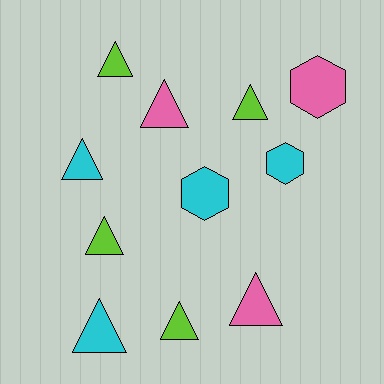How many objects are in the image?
There are 11 objects.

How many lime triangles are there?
There are 4 lime triangles.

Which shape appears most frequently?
Triangle, with 8 objects.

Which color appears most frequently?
Cyan, with 4 objects.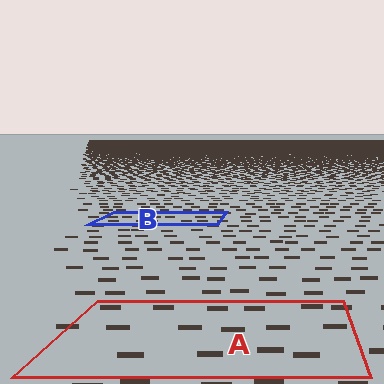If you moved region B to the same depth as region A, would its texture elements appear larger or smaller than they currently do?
They would appear larger. At a closer depth, the same texture elements are projected at a bigger on-screen size.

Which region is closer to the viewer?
Region A is closer. The texture elements there are larger and more spread out.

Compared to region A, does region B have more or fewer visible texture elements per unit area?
Region B has more texture elements per unit area — they are packed more densely because it is farther away.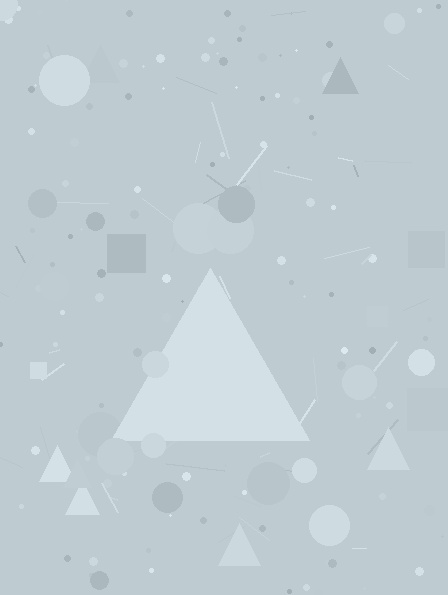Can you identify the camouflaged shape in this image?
The camouflaged shape is a triangle.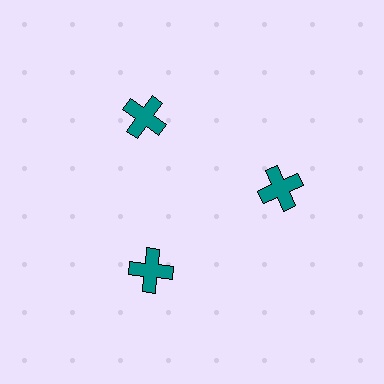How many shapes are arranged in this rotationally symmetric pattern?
There are 3 shapes, arranged in 3 groups of 1.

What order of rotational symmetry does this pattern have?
This pattern has 3-fold rotational symmetry.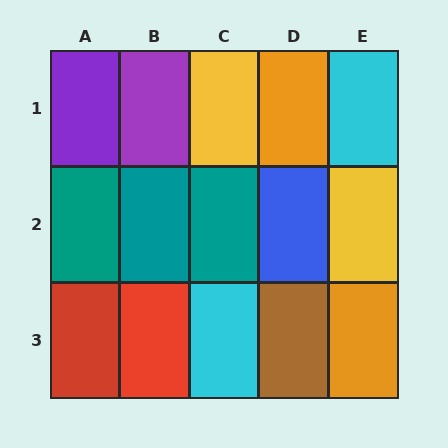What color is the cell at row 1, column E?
Cyan.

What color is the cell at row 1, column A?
Purple.